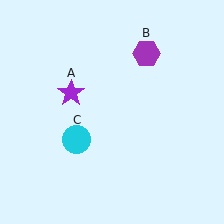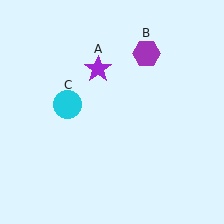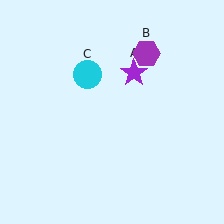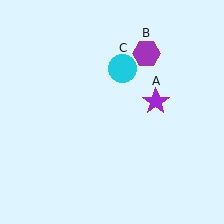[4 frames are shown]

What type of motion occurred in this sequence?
The purple star (object A), cyan circle (object C) rotated clockwise around the center of the scene.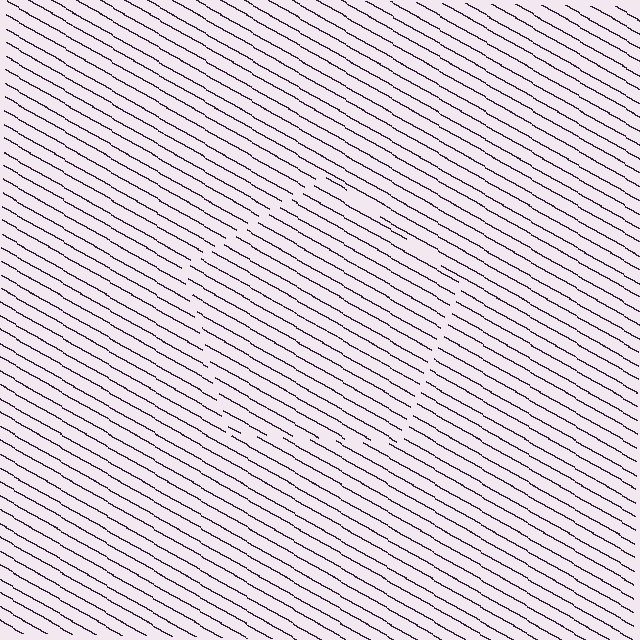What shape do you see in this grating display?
An illusory pentagon. The interior of the shape contains the same grating, shifted by half a period — the contour is defined by the phase discontinuity where line-ends from the inner and outer gratings abut.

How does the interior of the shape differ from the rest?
The interior of the shape contains the same grating, shifted by half a period — the contour is defined by the phase discontinuity where line-ends from the inner and outer gratings abut.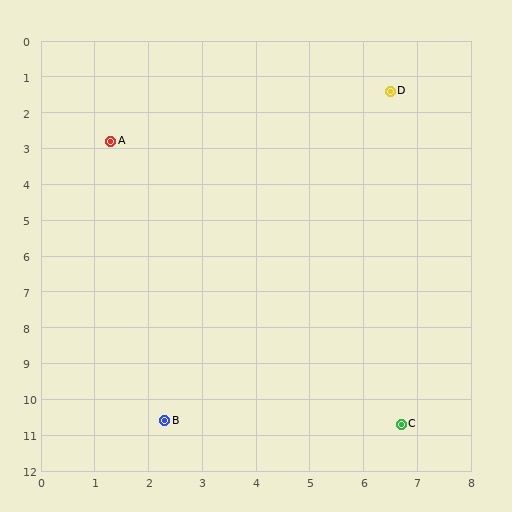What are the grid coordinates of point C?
Point C is at approximately (6.7, 10.7).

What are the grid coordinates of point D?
Point D is at approximately (6.5, 1.4).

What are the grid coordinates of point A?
Point A is at approximately (1.3, 2.8).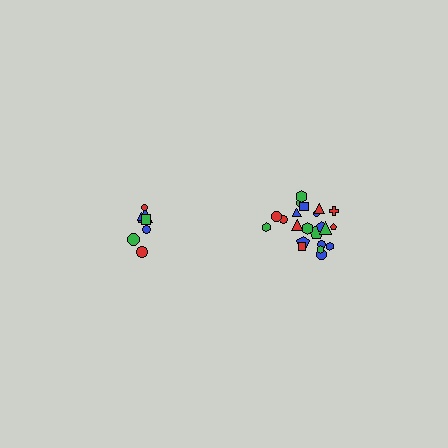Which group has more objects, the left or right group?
The right group.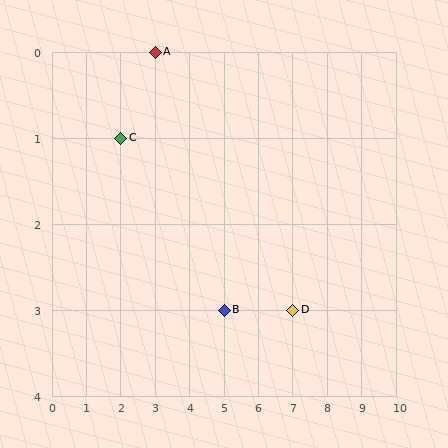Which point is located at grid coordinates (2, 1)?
Point C is at (2, 1).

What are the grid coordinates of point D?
Point D is at grid coordinates (7, 3).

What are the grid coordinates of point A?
Point A is at grid coordinates (3, 0).